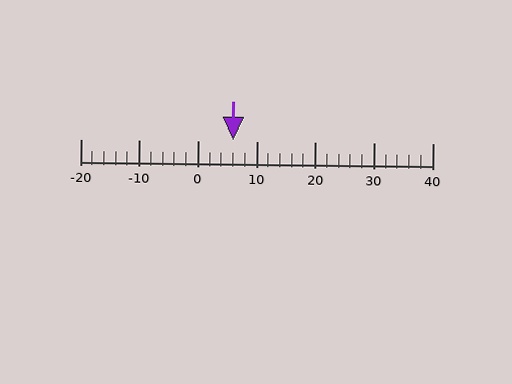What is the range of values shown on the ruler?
The ruler shows values from -20 to 40.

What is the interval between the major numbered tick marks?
The major tick marks are spaced 10 units apart.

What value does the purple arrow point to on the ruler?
The purple arrow points to approximately 6.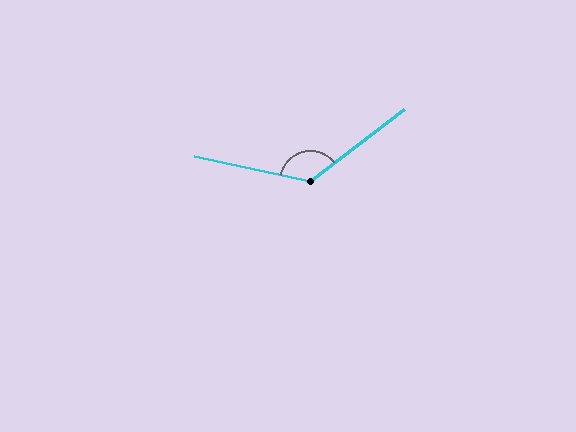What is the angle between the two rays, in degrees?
Approximately 130 degrees.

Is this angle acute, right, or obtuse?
It is obtuse.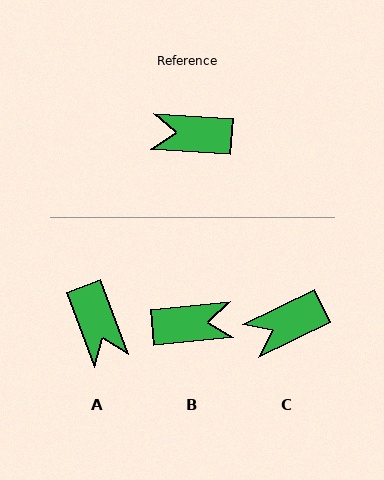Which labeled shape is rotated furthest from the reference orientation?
B, about 171 degrees away.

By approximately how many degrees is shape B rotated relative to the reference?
Approximately 171 degrees clockwise.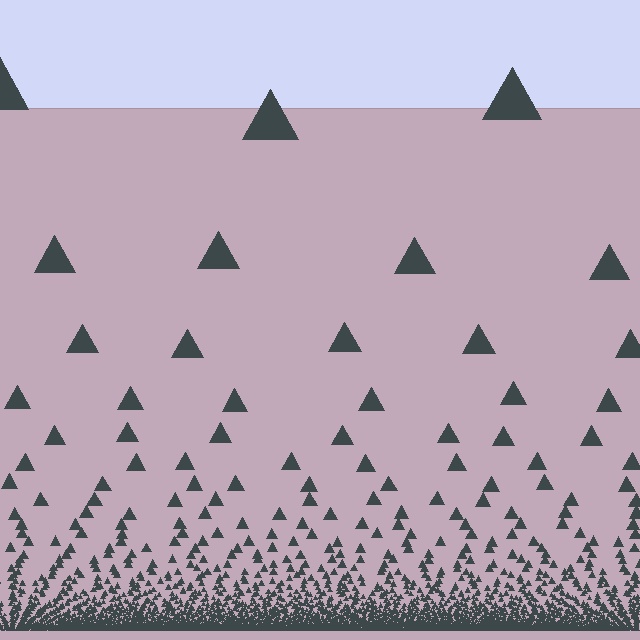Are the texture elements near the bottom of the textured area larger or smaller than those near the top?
Smaller. The gradient is inverted — elements near the bottom are smaller and denser.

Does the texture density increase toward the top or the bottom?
Density increases toward the bottom.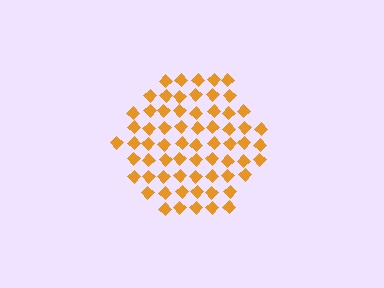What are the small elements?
The small elements are diamonds.